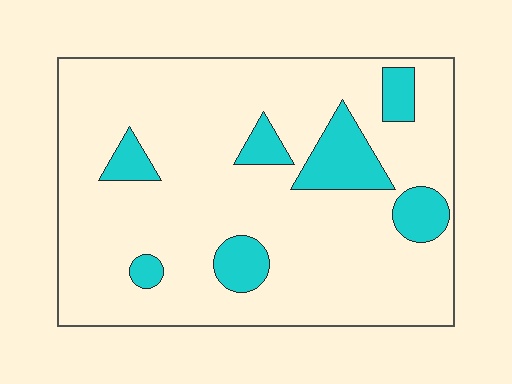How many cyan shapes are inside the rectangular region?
7.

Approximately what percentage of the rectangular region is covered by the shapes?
Approximately 15%.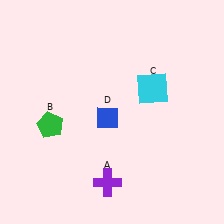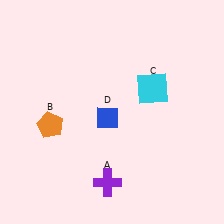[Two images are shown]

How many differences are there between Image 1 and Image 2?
There is 1 difference between the two images.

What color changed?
The pentagon (B) changed from green in Image 1 to orange in Image 2.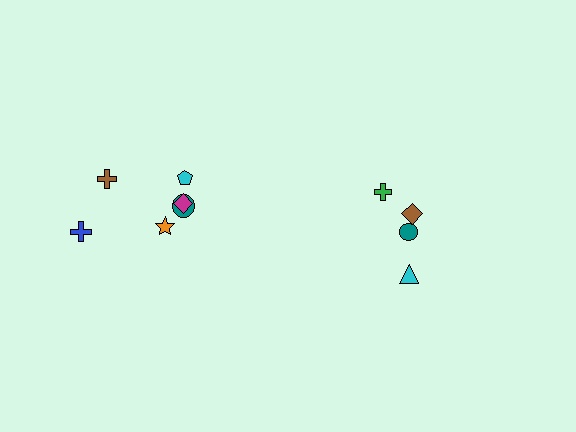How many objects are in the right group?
There are 4 objects.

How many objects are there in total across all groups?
There are 10 objects.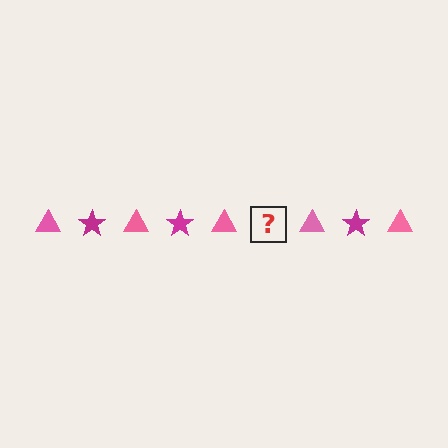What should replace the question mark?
The question mark should be replaced with a magenta star.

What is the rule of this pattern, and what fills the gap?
The rule is that the pattern alternates between pink triangle and magenta star. The gap should be filled with a magenta star.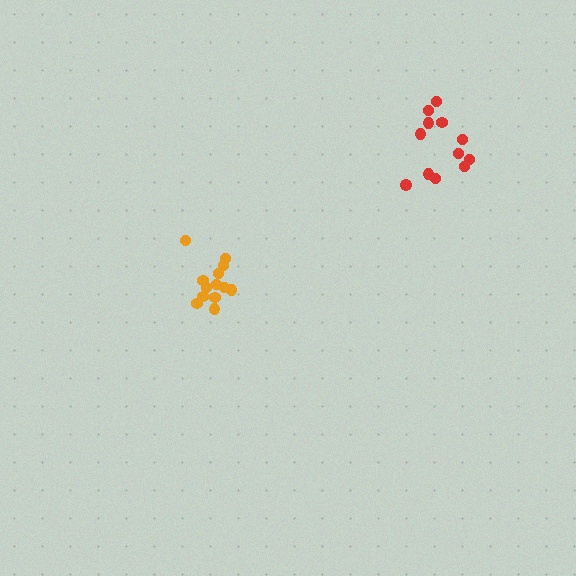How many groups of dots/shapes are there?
There are 2 groups.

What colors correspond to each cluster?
The clusters are colored: red, orange.